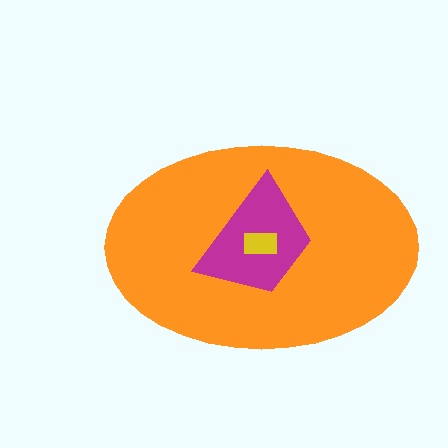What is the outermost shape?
The orange ellipse.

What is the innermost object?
The yellow rectangle.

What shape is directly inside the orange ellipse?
The magenta trapezoid.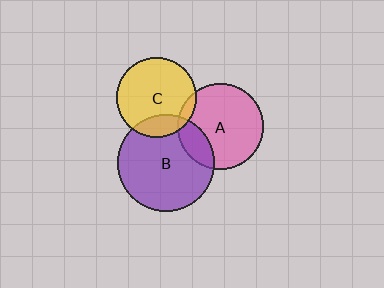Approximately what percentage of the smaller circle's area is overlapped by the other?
Approximately 20%.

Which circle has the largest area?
Circle B (purple).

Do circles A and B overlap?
Yes.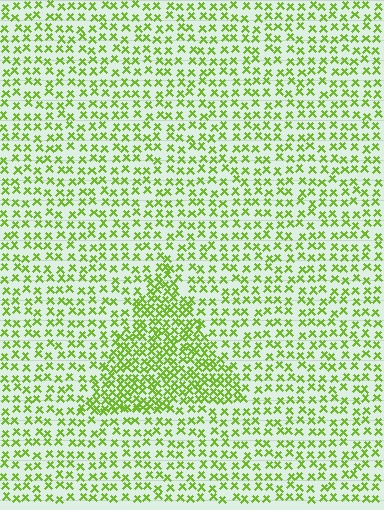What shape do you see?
I see a triangle.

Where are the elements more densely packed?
The elements are more densely packed inside the triangle boundary.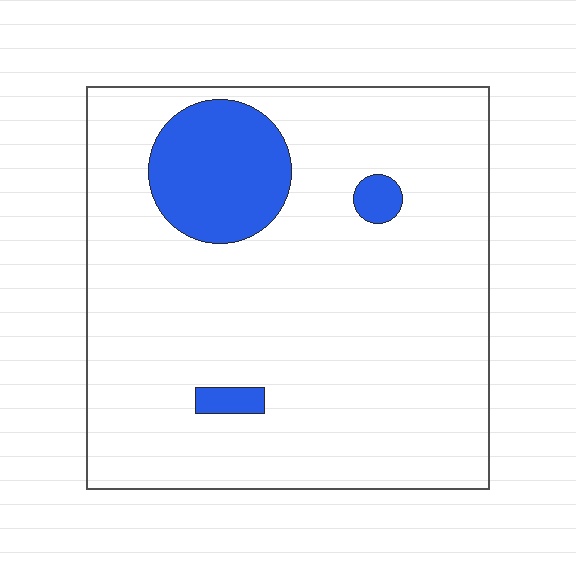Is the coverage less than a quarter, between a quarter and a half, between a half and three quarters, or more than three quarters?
Less than a quarter.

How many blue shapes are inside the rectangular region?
3.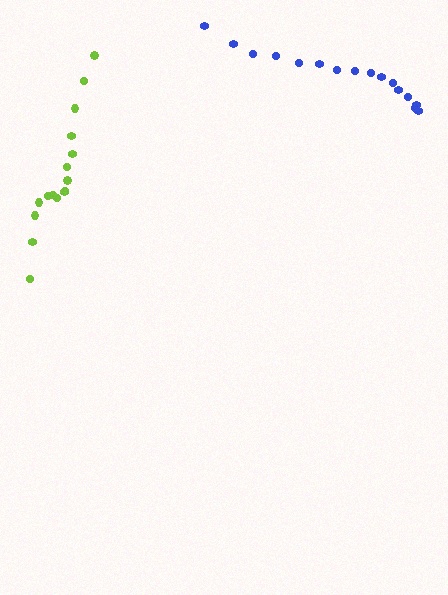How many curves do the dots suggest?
There are 2 distinct paths.